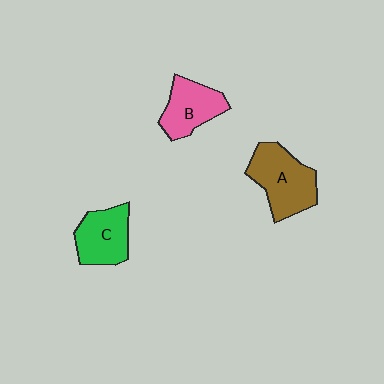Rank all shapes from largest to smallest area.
From largest to smallest: A (brown), C (green), B (pink).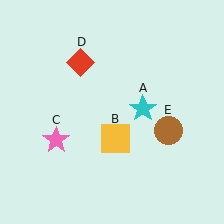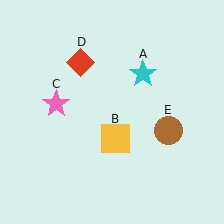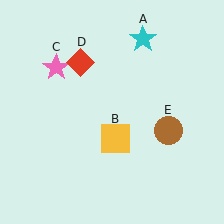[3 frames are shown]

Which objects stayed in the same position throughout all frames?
Yellow square (object B) and red diamond (object D) and brown circle (object E) remained stationary.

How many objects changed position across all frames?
2 objects changed position: cyan star (object A), pink star (object C).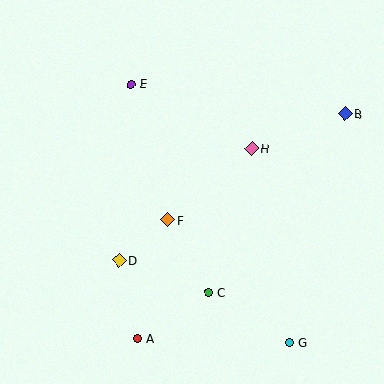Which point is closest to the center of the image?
Point F at (168, 220) is closest to the center.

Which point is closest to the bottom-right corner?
Point G is closest to the bottom-right corner.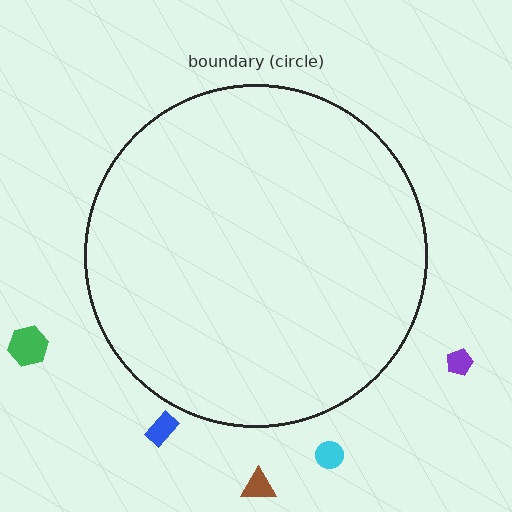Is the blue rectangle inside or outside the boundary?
Outside.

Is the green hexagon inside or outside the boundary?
Outside.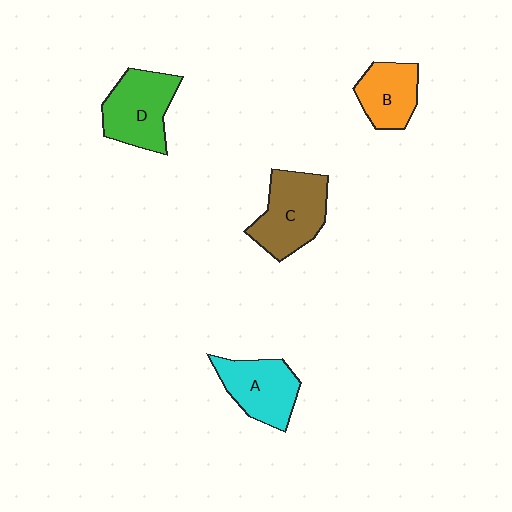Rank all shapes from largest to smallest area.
From largest to smallest: C (brown), D (green), A (cyan), B (orange).